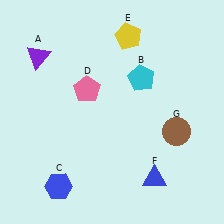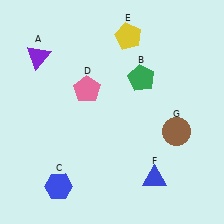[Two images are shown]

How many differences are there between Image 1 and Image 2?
There is 1 difference between the two images.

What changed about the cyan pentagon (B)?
In Image 1, B is cyan. In Image 2, it changed to green.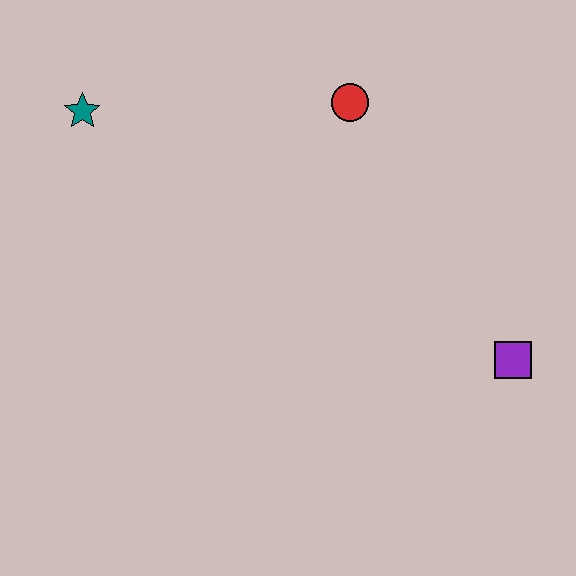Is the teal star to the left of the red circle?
Yes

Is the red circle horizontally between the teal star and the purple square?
Yes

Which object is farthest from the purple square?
The teal star is farthest from the purple square.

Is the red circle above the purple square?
Yes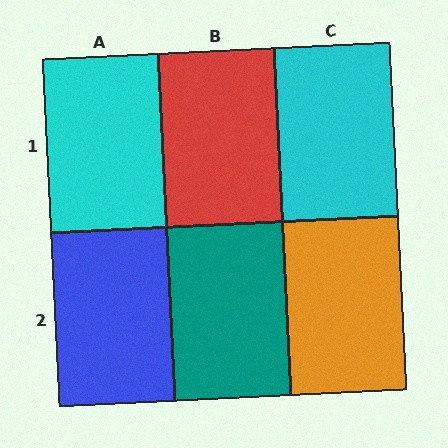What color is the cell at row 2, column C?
Orange.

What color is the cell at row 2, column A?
Blue.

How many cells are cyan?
2 cells are cyan.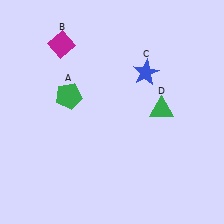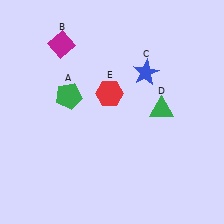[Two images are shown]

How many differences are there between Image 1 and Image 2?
There is 1 difference between the two images.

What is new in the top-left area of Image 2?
A red hexagon (E) was added in the top-left area of Image 2.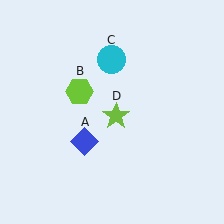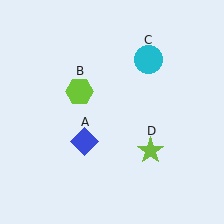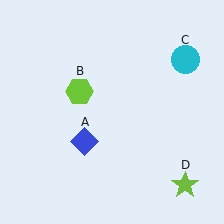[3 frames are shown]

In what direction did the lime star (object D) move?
The lime star (object D) moved down and to the right.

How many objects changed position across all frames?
2 objects changed position: cyan circle (object C), lime star (object D).